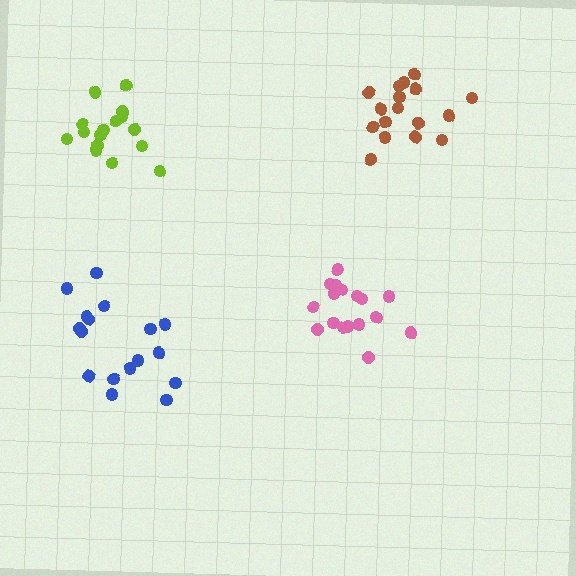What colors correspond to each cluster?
The clusters are colored: brown, blue, pink, lime.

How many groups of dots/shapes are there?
There are 4 groups.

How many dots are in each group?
Group 1: 17 dots, Group 2: 17 dots, Group 3: 17 dots, Group 4: 16 dots (67 total).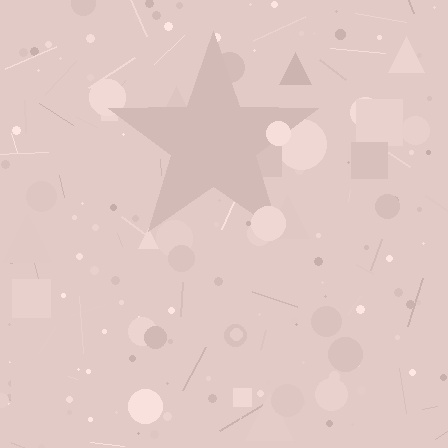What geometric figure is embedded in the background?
A star is embedded in the background.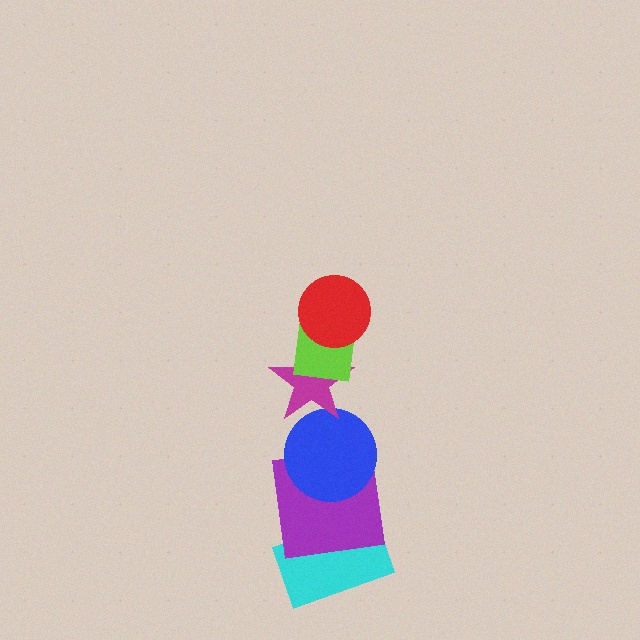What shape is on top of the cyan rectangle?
The purple square is on top of the cyan rectangle.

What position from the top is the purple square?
The purple square is 5th from the top.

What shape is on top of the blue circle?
The magenta star is on top of the blue circle.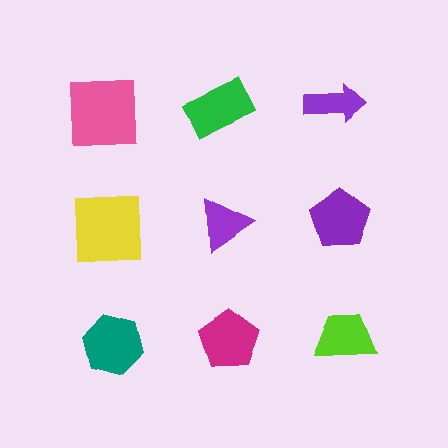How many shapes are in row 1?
3 shapes.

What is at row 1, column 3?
A purple arrow.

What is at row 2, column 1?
A yellow square.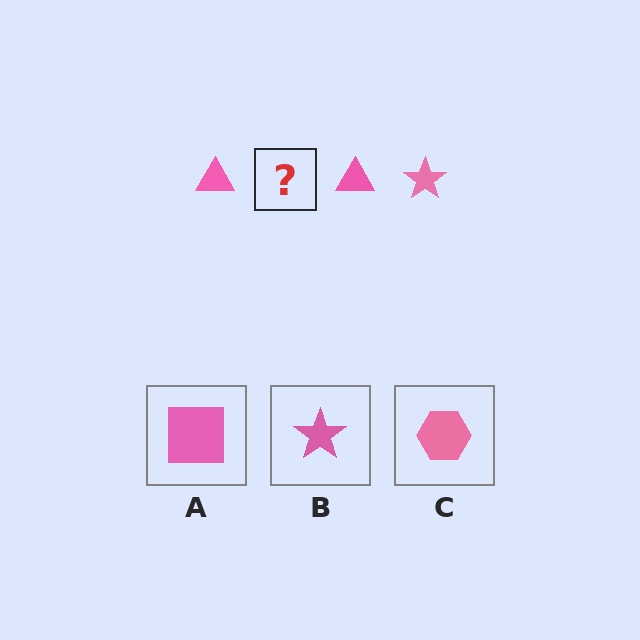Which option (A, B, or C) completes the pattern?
B.